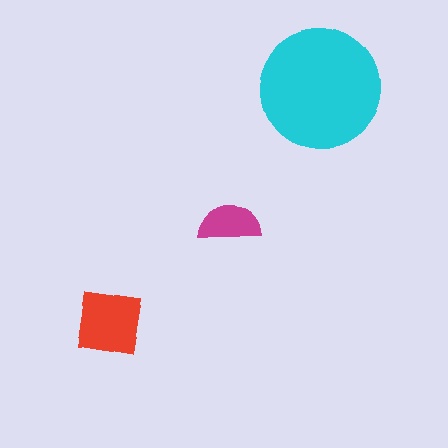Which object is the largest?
The cyan circle.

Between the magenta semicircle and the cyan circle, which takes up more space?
The cyan circle.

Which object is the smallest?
The magenta semicircle.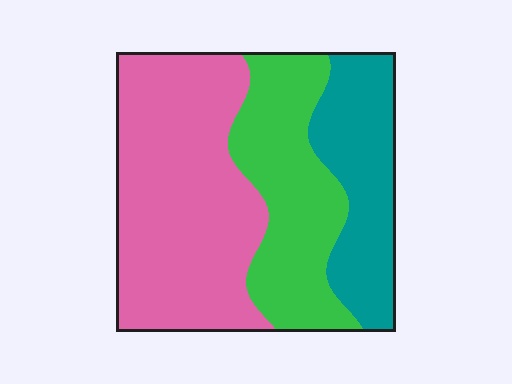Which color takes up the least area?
Teal, at roughly 25%.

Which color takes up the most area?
Pink, at roughly 50%.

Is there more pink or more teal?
Pink.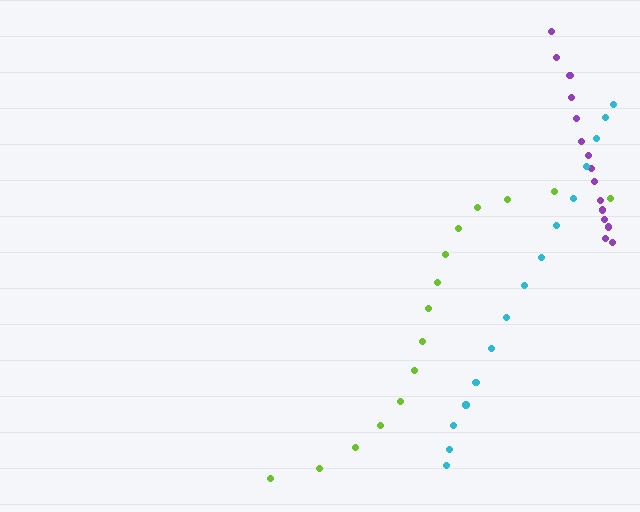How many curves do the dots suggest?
There are 3 distinct paths.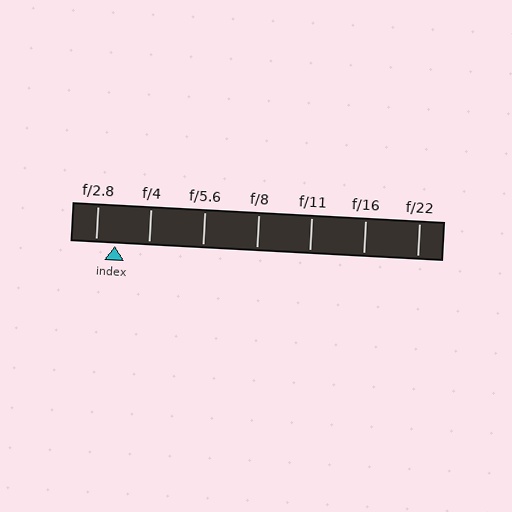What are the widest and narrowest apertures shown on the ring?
The widest aperture shown is f/2.8 and the narrowest is f/22.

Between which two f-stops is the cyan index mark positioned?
The index mark is between f/2.8 and f/4.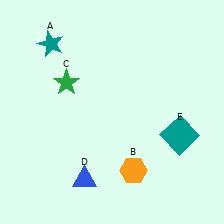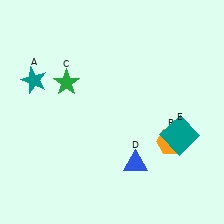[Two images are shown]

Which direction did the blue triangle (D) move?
The blue triangle (D) moved right.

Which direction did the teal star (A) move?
The teal star (A) moved down.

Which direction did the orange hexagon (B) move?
The orange hexagon (B) moved right.